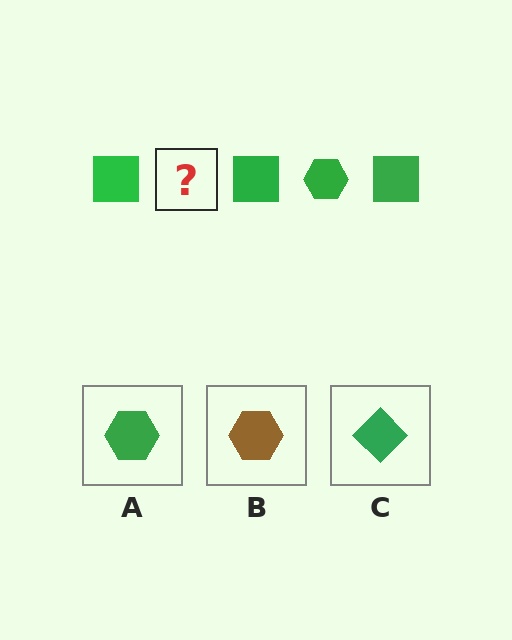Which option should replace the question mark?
Option A.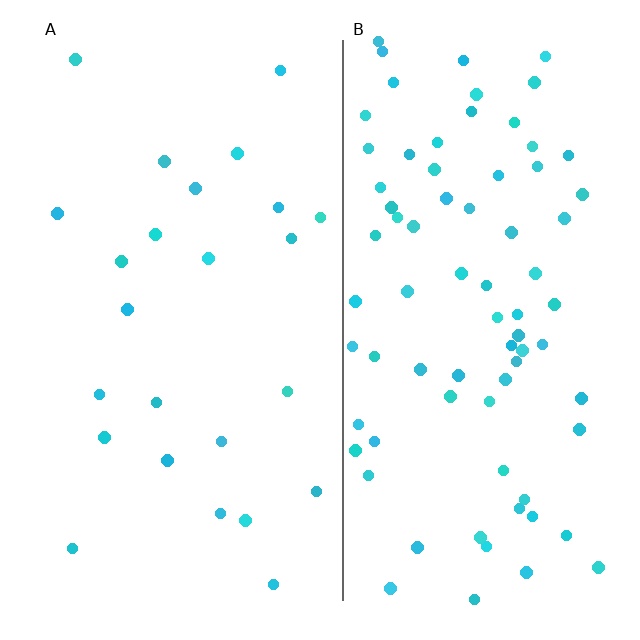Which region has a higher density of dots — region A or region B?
B (the right).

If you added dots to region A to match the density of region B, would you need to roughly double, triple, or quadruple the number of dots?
Approximately triple.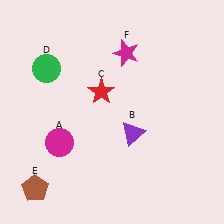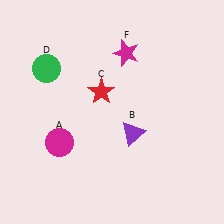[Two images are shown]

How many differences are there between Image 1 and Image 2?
There is 1 difference between the two images.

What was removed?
The brown pentagon (E) was removed in Image 2.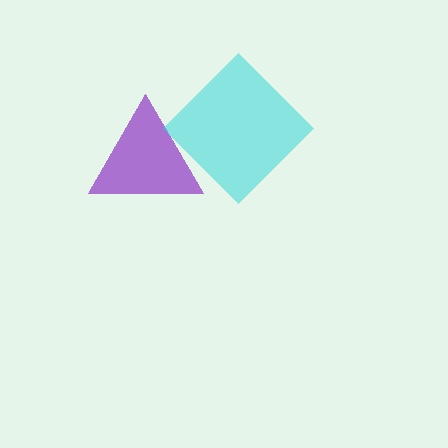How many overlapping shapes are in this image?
There are 2 overlapping shapes in the image.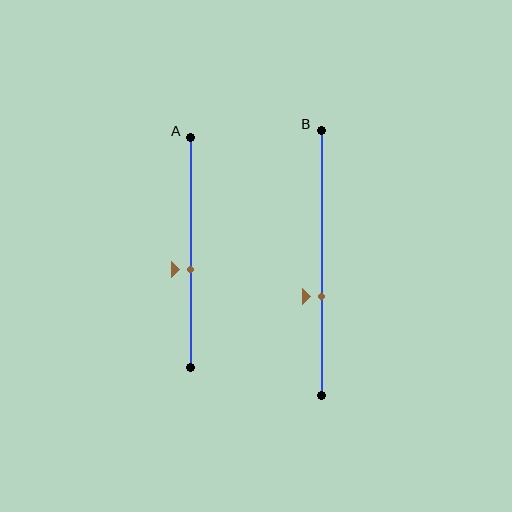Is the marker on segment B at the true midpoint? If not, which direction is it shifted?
No, the marker on segment B is shifted downward by about 13% of the segment length.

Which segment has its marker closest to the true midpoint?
Segment A has its marker closest to the true midpoint.